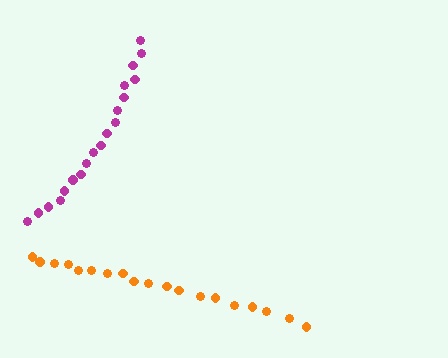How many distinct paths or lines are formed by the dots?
There are 2 distinct paths.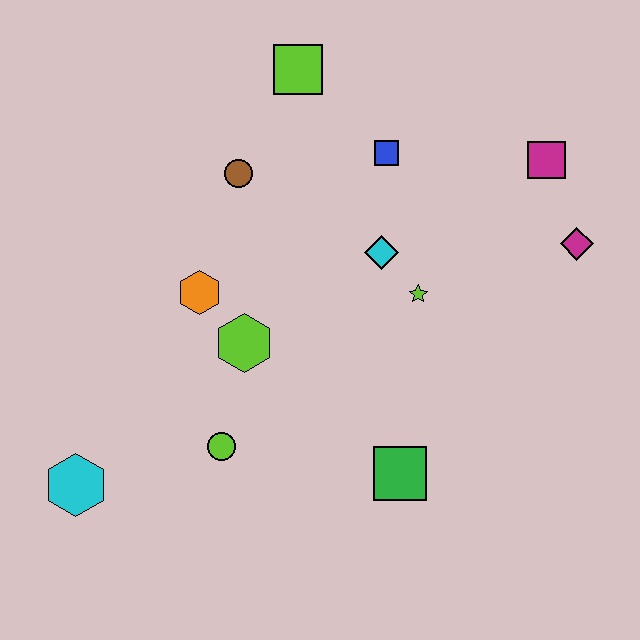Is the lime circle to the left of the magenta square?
Yes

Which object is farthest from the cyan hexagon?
The magenta square is farthest from the cyan hexagon.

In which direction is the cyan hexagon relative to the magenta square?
The cyan hexagon is to the left of the magenta square.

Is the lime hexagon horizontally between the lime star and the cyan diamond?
No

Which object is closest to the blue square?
The cyan diamond is closest to the blue square.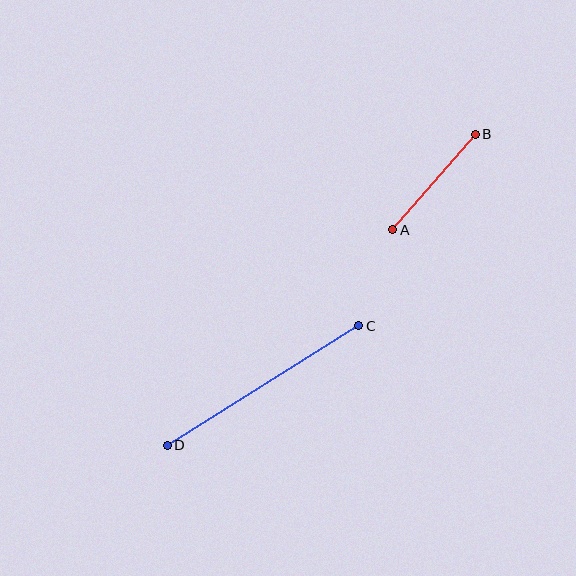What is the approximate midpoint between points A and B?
The midpoint is at approximately (434, 182) pixels.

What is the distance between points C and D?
The distance is approximately 226 pixels.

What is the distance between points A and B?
The distance is approximately 126 pixels.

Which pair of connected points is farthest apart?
Points C and D are farthest apart.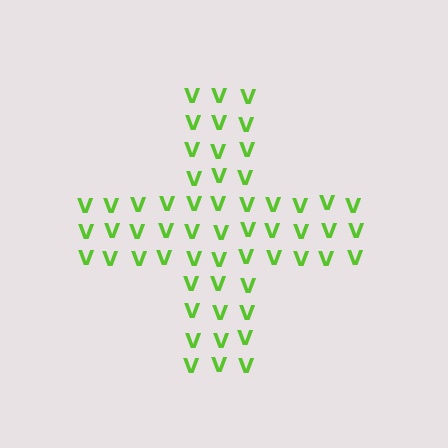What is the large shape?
The large shape is a cross.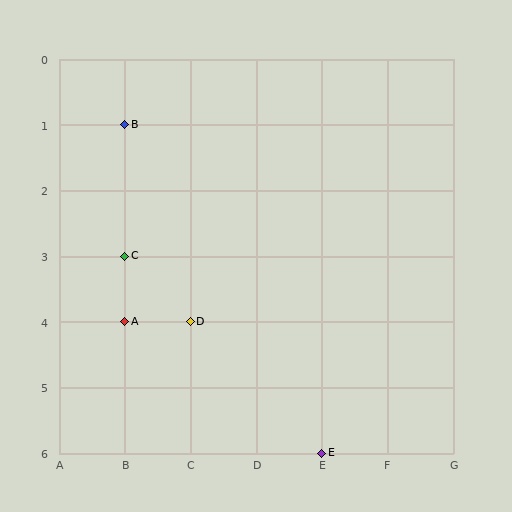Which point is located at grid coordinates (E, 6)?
Point E is at (E, 6).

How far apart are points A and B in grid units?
Points A and B are 3 rows apart.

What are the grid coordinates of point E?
Point E is at grid coordinates (E, 6).